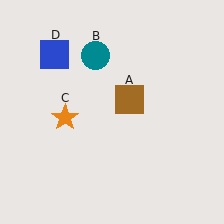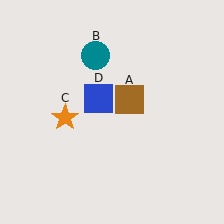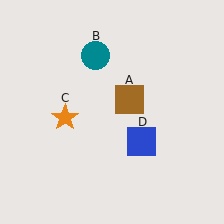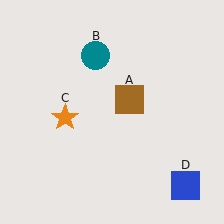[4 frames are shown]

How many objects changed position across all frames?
1 object changed position: blue square (object D).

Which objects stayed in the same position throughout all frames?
Brown square (object A) and teal circle (object B) and orange star (object C) remained stationary.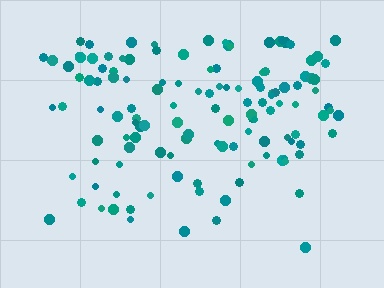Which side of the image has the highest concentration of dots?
The top.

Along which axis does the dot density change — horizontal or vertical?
Vertical.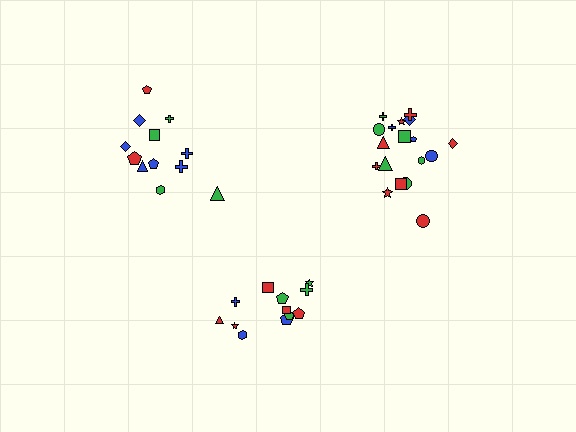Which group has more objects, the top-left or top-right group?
The top-right group.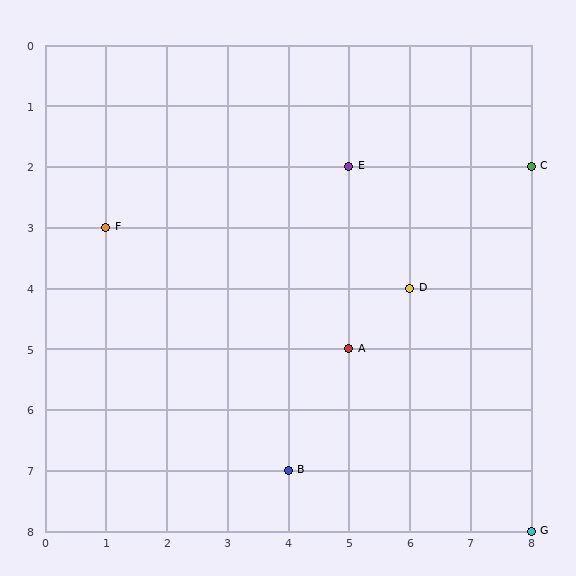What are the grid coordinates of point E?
Point E is at grid coordinates (5, 2).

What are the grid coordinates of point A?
Point A is at grid coordinates (5, 5).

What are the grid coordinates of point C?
Point C is at grid coordinates (8, 2).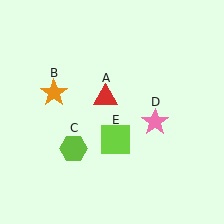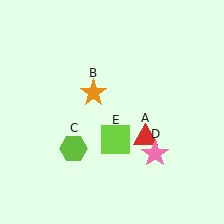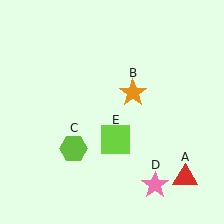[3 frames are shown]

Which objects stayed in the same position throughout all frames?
Lime hexagon (object C) and lime square (object E) remained stationary.